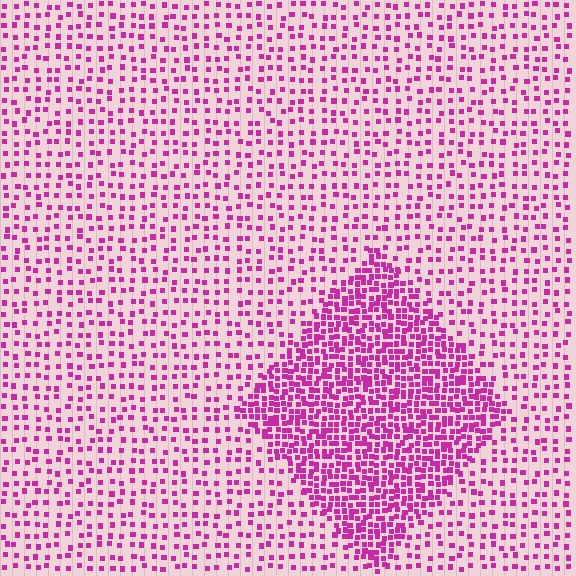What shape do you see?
I see a diamond.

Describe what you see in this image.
The image contains small magenta elements arranged at two different densities. A diamond-shaped region is visible where the elements are more densely packed than the surrounding area.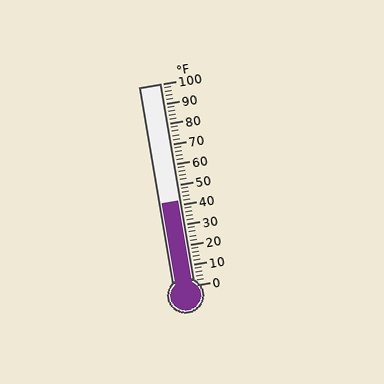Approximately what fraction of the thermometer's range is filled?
The thermometer is filled to approximately 40% of its range.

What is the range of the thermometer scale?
The thermometer scale ranges from 0°F to 100°F.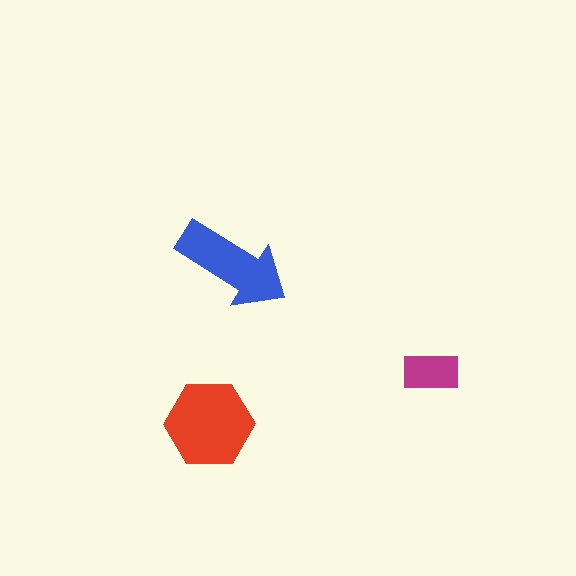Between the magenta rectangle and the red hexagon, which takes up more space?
The red hexagon.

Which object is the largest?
The red hexagon.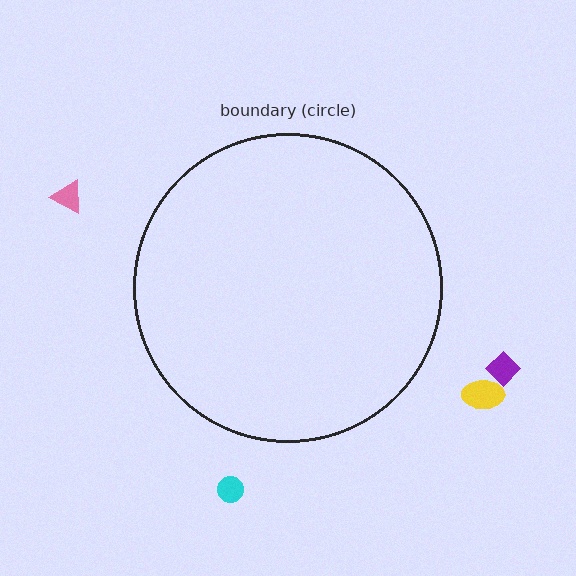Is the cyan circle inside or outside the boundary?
Outside.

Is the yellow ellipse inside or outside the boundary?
Outside.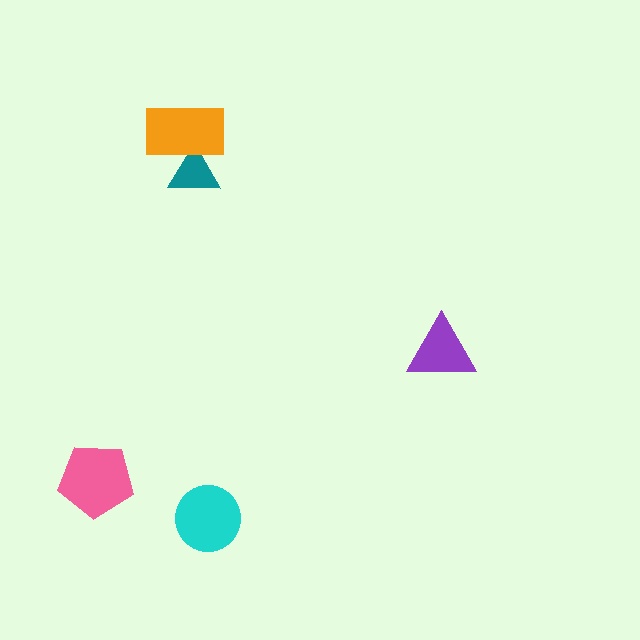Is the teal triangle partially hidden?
Yes, it is partially covered by another shape.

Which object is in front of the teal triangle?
The orange rectangle is in front of the teal triangle.